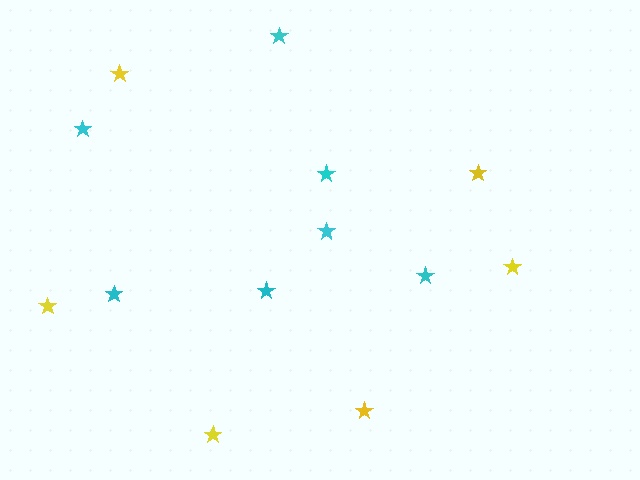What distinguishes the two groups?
There are 2 groups: one group of yellow stars (6) and one group of cyan stars (7).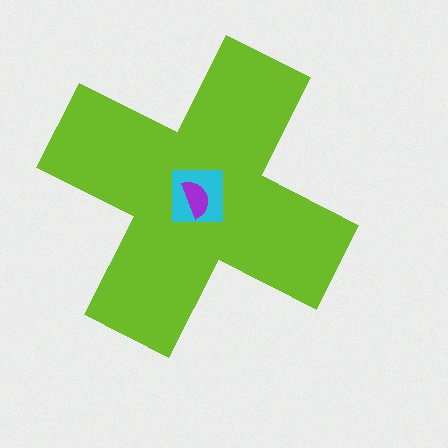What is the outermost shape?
The lime cross.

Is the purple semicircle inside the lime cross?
Yes.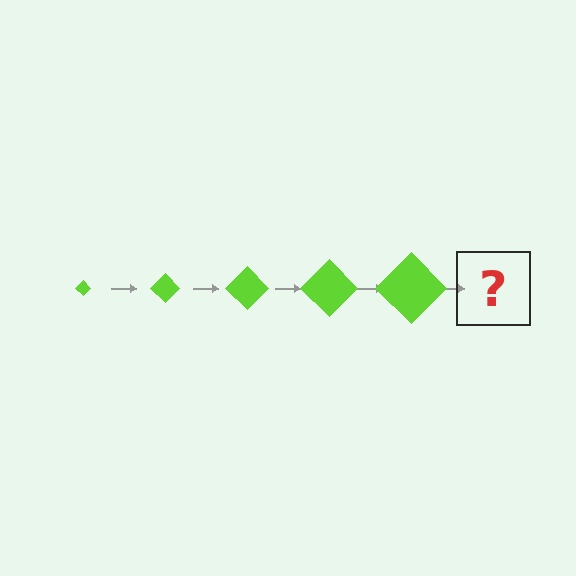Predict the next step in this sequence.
The next step is a lime diamond, larger than the previous one.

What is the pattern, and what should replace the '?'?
The pattern is that the diamond gets progressively larger each step. The '?' should be a lime diamond, larger than the previous one.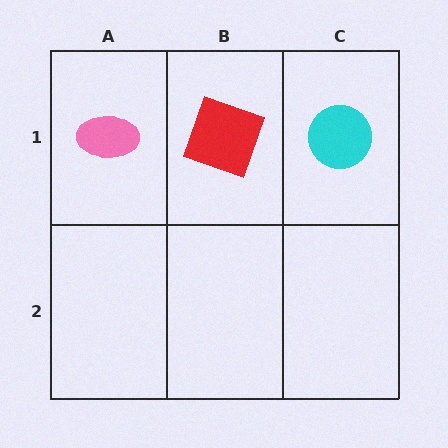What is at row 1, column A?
A pink ellipse.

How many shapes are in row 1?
3 shapes.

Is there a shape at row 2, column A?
No, that cell is empty.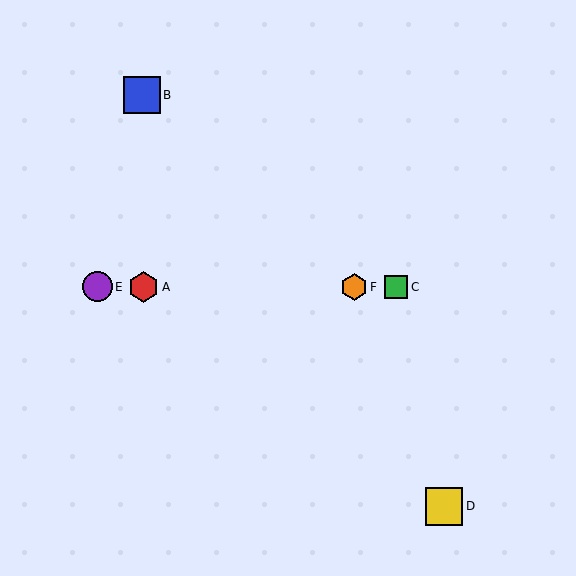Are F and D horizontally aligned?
No, F is at y≈287 and D is at y≈506.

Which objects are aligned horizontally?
Objects A, C, E, F are aligned horizontally.